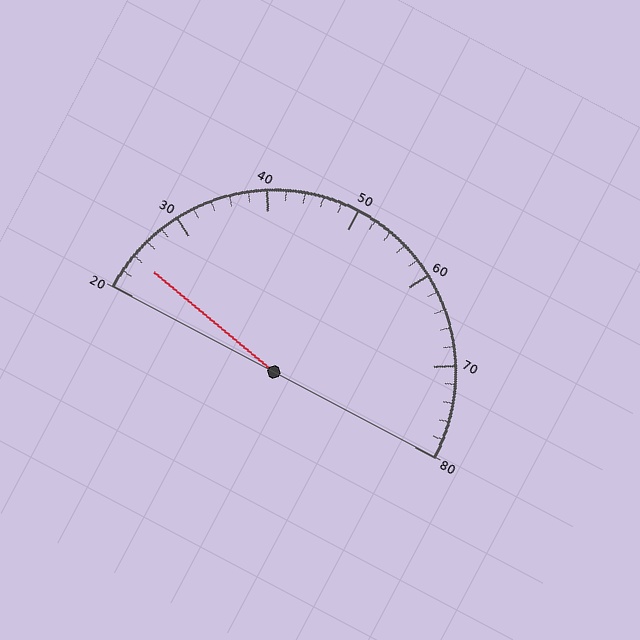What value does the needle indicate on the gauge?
The needle indicates approximately 24.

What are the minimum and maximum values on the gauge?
The gauge ranges from 20 to 80.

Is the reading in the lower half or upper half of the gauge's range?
The reading is in the lower half of the range (20 to 80).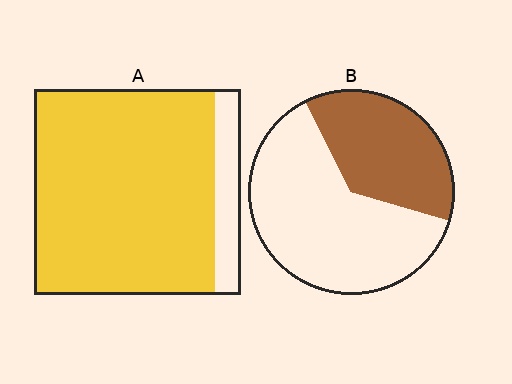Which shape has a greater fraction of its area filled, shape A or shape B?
Shape A.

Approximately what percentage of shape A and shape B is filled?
A is approximately 85% and B is approximately 35%.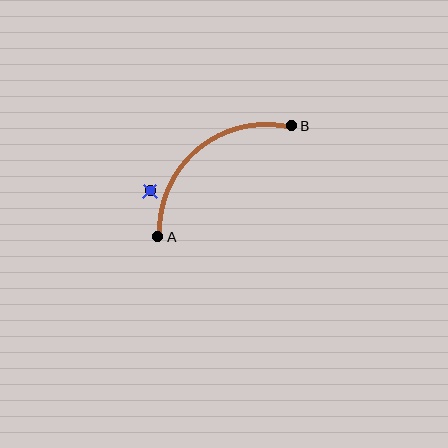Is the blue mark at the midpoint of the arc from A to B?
No — the blue mark does not lie on the arc at all. It sits slightly outside the curve.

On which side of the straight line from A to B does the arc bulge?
The arc bulges above and to the left of the straight line connecting A and B.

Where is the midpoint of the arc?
The arc midpoint is the point on the curve farthest from the straight line joining A and B. It sits above and to the left of that line.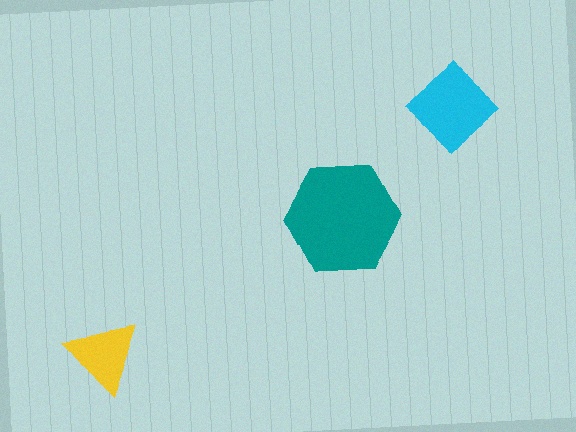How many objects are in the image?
There are 3 objects in the image.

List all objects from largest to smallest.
The teal hexagon, the cyan diamond, the yellow triangle.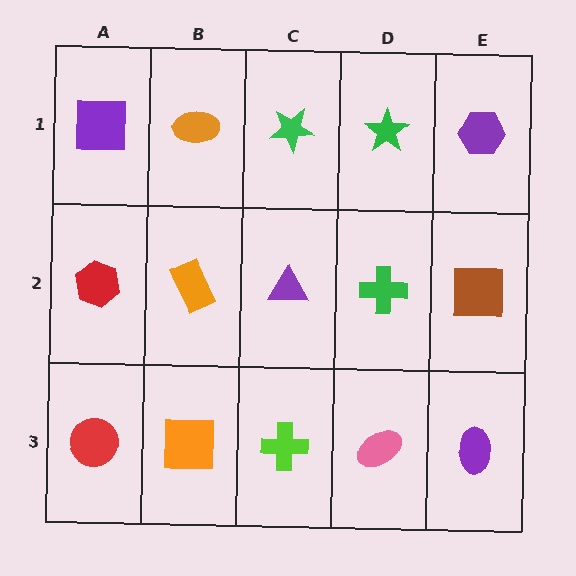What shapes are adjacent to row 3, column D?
A green cross (row 2, column D), a lime cross (row 3, column C), a purple ellipse (row 3, column E).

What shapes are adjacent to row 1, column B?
An orange rectangle (row 2, column B), a purple square (row 1, column A), a green star (row 1, column C).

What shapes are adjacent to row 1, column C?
A purple triangle (row 2, column C), an orange ellipse (row 1, column B), a green star (row 1, column D).